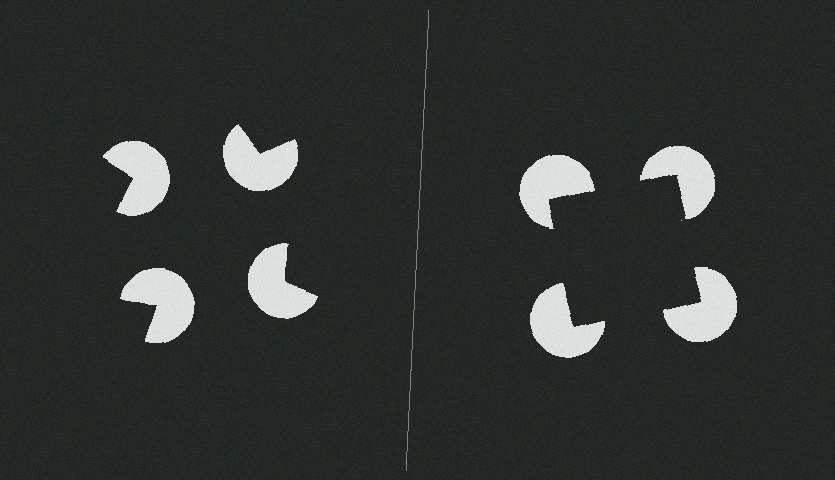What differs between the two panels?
The pac-man discs are positioned identically on both sides; only the wedge orientations differ. On the right they align to a square; on the left they are misaligned.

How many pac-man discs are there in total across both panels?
8 — 4 on each side.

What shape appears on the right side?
An illusory square.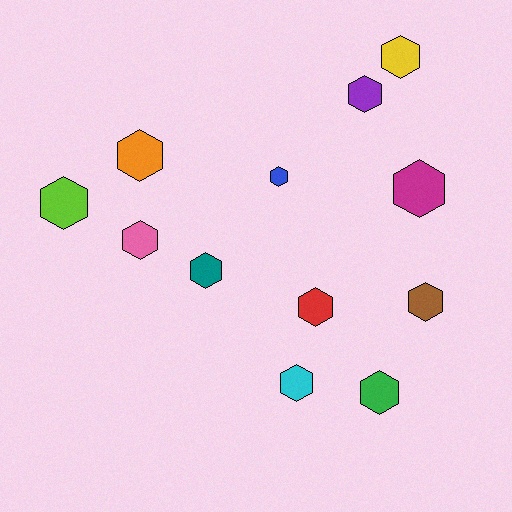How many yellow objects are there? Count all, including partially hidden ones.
There is 1 yellow object.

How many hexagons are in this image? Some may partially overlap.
There are 12 hexagons.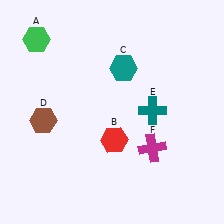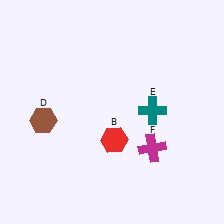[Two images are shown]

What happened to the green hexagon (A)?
The green hexagon (A) was removed in Image 2. It was in the top-left area of Image 1.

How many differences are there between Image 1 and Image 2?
There are 2 differences between the two images.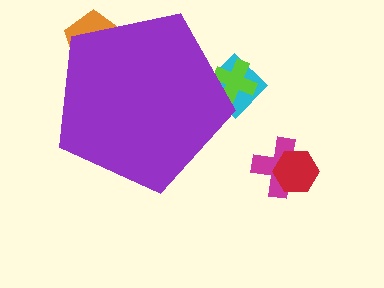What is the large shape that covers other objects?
A purple pentagon.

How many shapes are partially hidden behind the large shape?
3 shapes are partially hidden.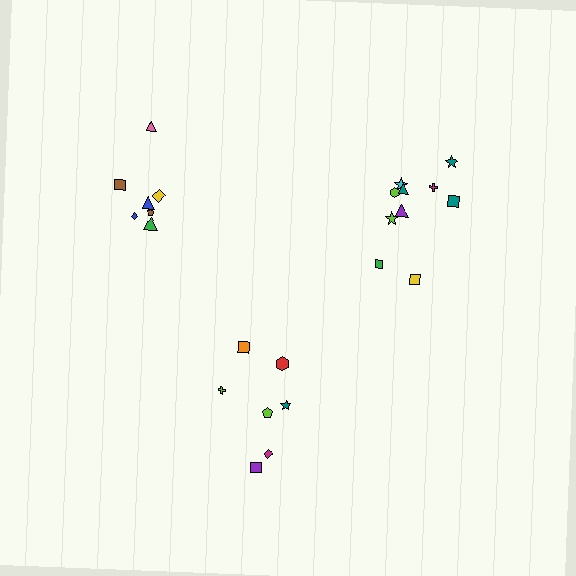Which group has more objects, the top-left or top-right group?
The top-right group.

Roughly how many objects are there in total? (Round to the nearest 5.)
Roughly 25 objects in total.